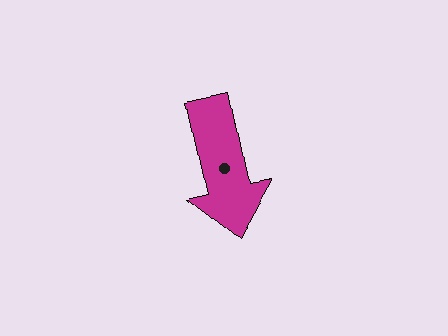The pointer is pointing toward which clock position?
Roughly 6 o'clock.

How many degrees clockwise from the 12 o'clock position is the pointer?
Approximately 168 degrees.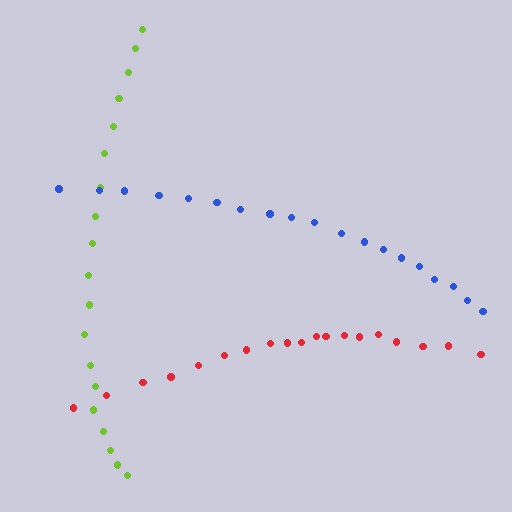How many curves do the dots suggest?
There are 3 distinct paths.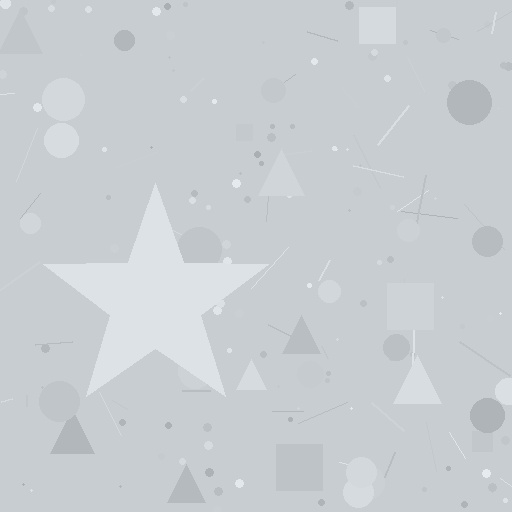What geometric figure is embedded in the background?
A star is embedded in the background.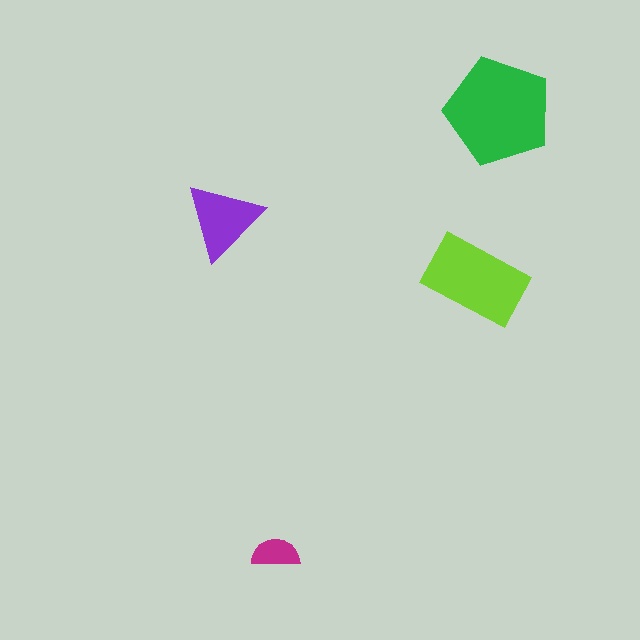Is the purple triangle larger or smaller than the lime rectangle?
Smaller.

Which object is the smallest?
The magenta semicircle.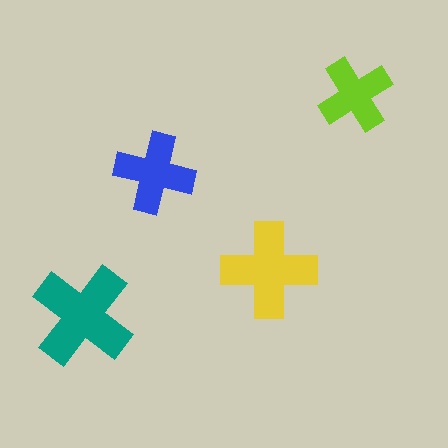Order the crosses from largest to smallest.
the teal one, the yellow one, the blue one, the lime one.